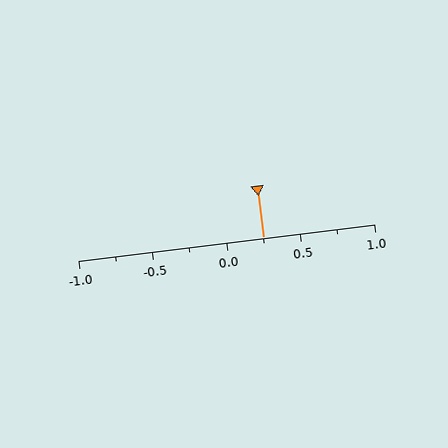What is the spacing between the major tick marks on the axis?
The major ticks are spaced 0.5 apart.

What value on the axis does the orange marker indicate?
The marker indicates approximately 0.25.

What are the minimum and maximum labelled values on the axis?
The axis runs from -1.0 to 1.0.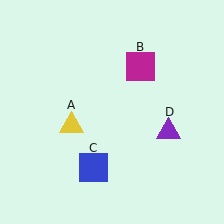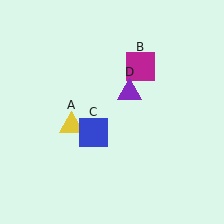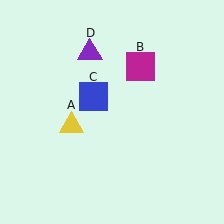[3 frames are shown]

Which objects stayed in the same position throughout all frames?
Yellow triangle (object A) and magenta square (object B) remained stationary.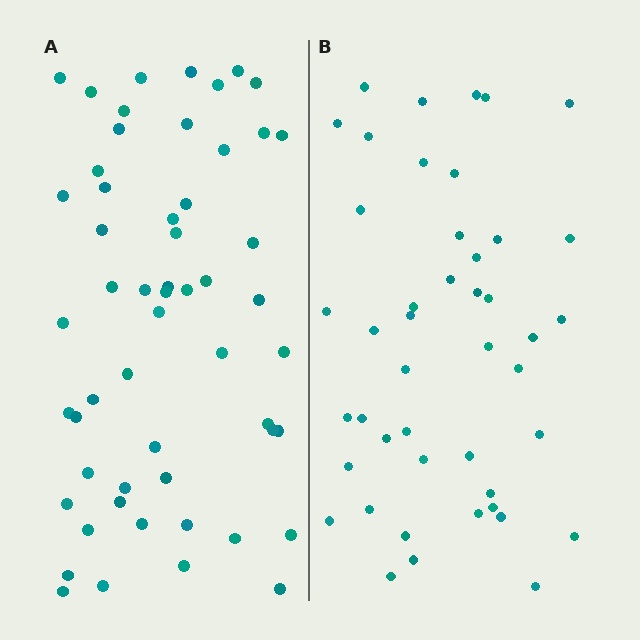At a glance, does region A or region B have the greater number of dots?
Region A (the left region) has more dots.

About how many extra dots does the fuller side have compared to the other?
Region A has roughly 10 or so more dots than region B.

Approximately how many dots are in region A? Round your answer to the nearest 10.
About 60 dots. (The exact count is 55, which rounds to 60.)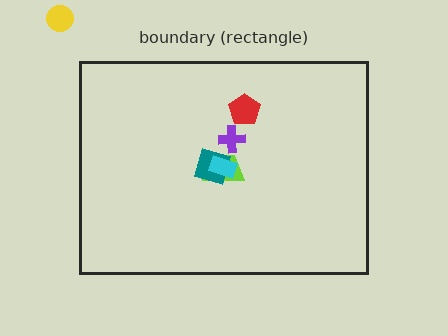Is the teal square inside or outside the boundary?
Inside.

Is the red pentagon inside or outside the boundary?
Inside.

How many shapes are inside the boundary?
5 inside, 1 outside.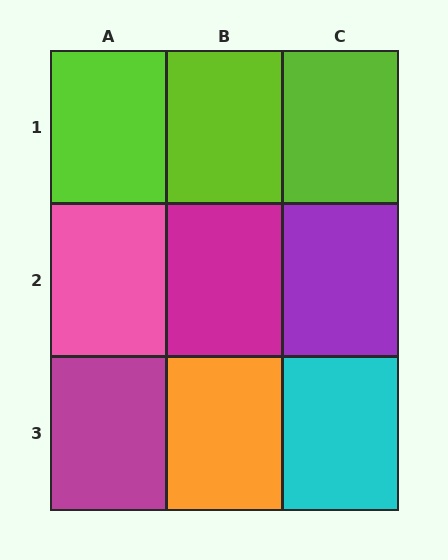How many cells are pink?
1 cell is pink.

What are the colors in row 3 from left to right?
Magenta, orange, cyan.